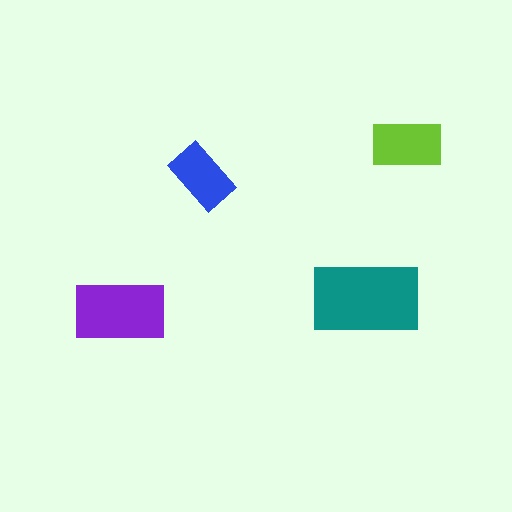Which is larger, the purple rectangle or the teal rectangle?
The teal one.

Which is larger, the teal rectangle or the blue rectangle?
The teal one.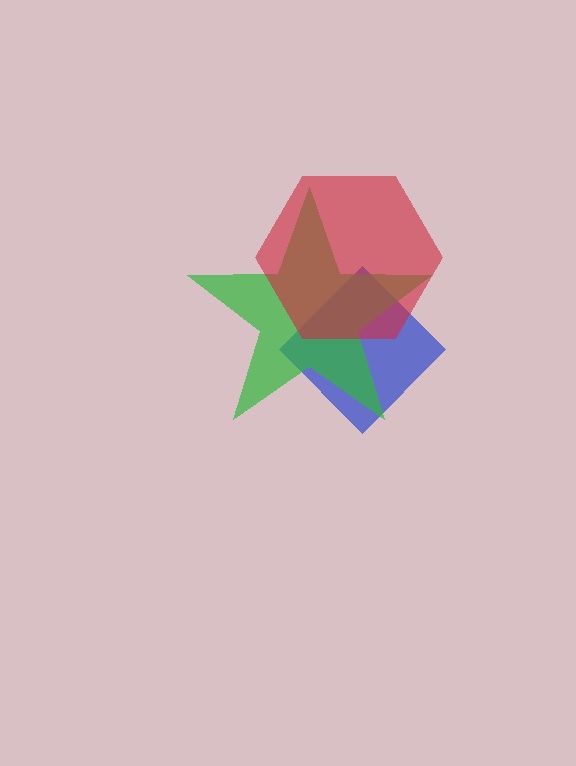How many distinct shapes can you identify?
There are 3 distinct shapes: a blue diamond, a green star, a red hexagon.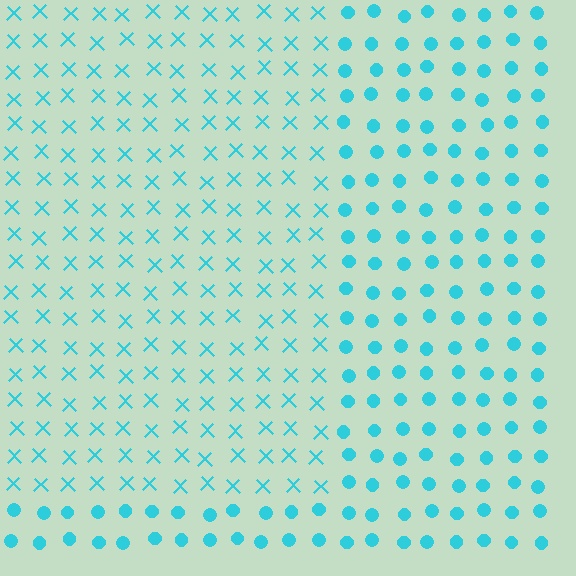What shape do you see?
I see a rectangle.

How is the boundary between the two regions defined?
The boundary is defined by a change in element shape: X marks inside vs. circles outside. All elements share the same color and spacing.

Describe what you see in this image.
The image is filled with small cyan elements arranged in a uniform grid. A rectangle-shaped region contains X marks, while the surrounding area contains circles. The boundary is defined purely by the change in element shape.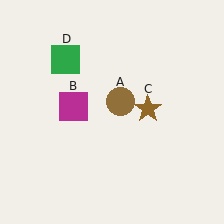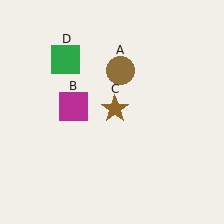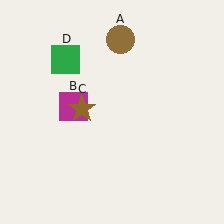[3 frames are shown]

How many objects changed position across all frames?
2 objects changed position: brown circle (object A), brown star (object C).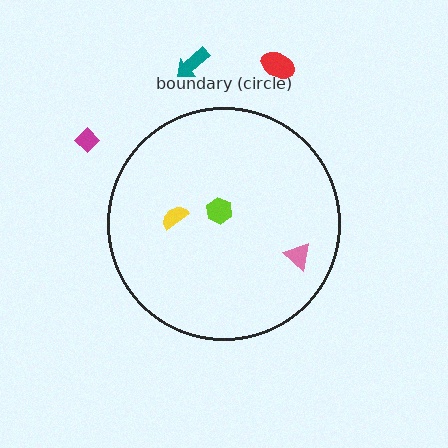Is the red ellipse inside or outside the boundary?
Outside.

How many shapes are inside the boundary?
3 inside, 3 outside.